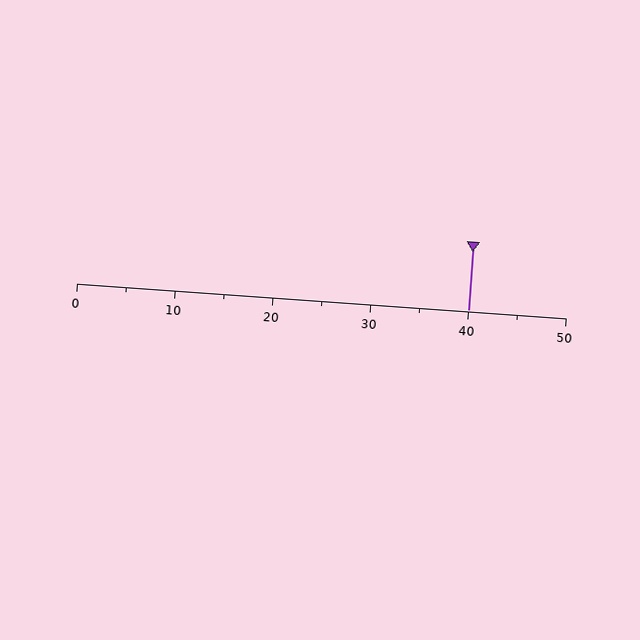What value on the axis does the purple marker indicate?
The marker indicates approximately 40.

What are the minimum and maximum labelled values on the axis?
The axis runs from 0 to 50.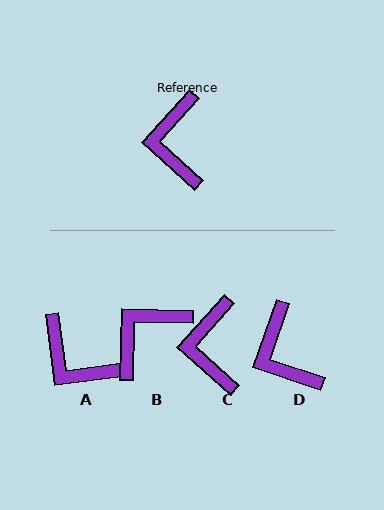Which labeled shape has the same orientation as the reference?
C.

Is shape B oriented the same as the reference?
No, it is off by about 50 degrees.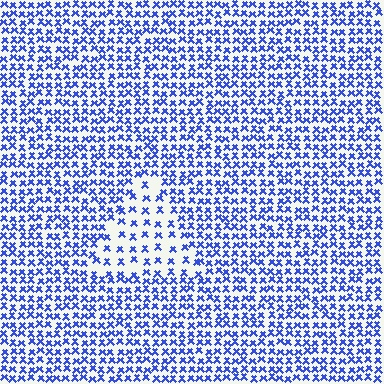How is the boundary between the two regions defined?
The boundary is defined by a change in element density (approximately 2.0x ratio). All elements are the same color, size, and shape.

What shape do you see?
I see a triangle.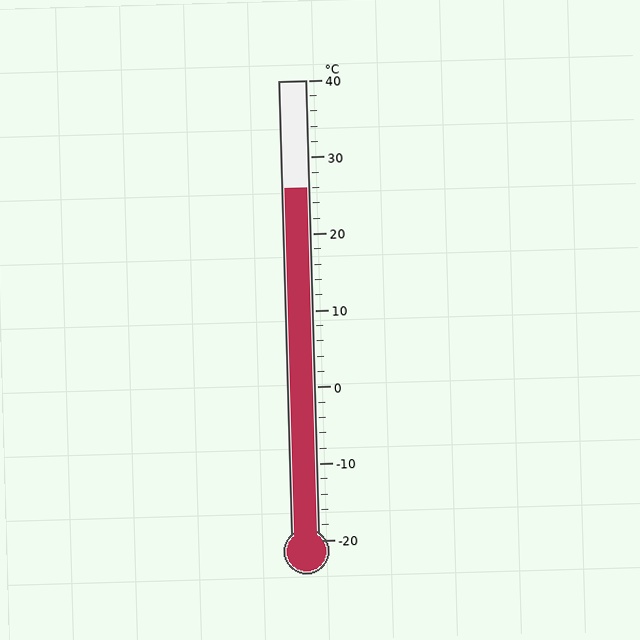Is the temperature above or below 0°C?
The temperature is above 0°C.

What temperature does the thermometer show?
The thermometer shows approximately 26°C.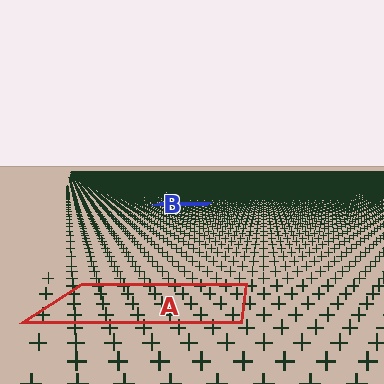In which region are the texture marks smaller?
The texture marks are smaller in region B, because it is farther away.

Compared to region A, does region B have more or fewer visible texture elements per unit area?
Region B has more texture elements per unit area — they are packed more densely because it is farther away.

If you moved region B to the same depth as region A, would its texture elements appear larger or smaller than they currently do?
They would appear larger. At a closer depth, the same texture elements are projected at a bigger on-screen size.